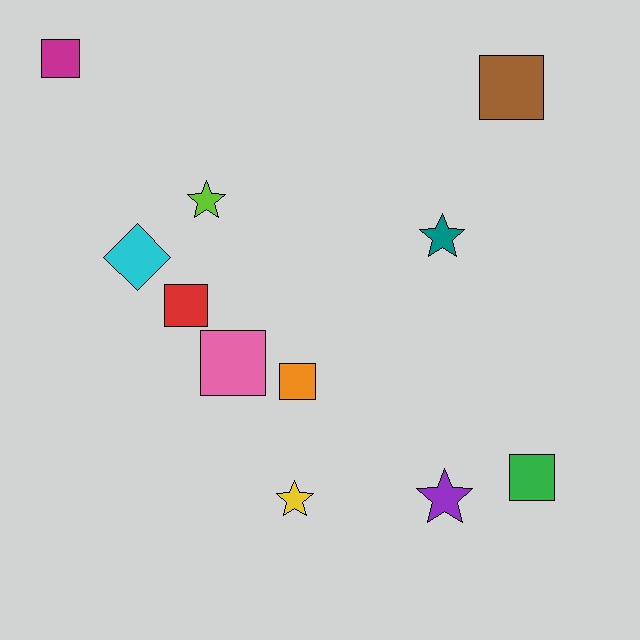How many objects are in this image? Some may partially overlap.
There are 11 objects.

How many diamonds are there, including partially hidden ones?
There is 1 diamond.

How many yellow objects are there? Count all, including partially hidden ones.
There is 1 yellow object.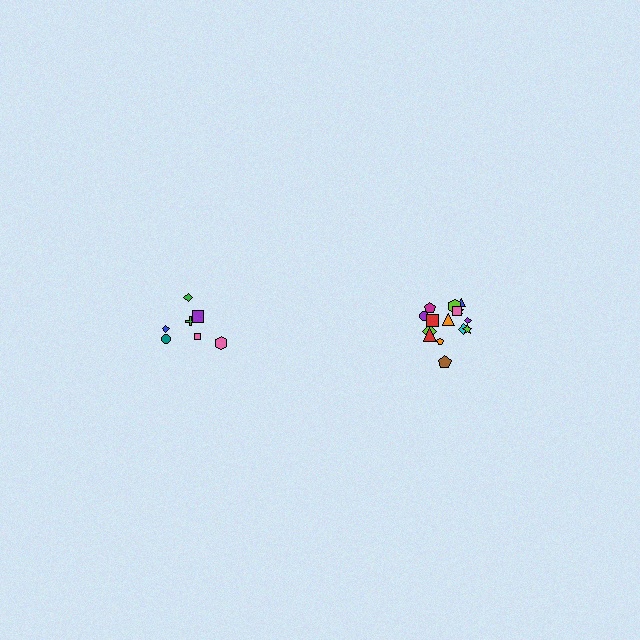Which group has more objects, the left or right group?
The right group.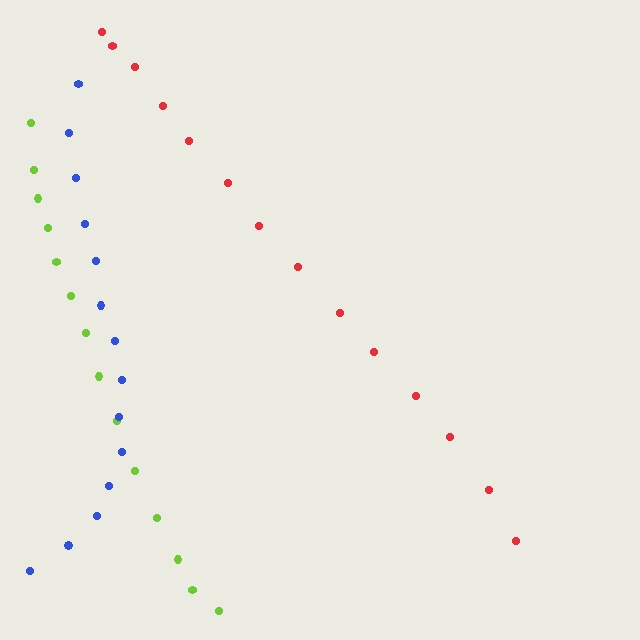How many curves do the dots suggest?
There are 3 distinct paths.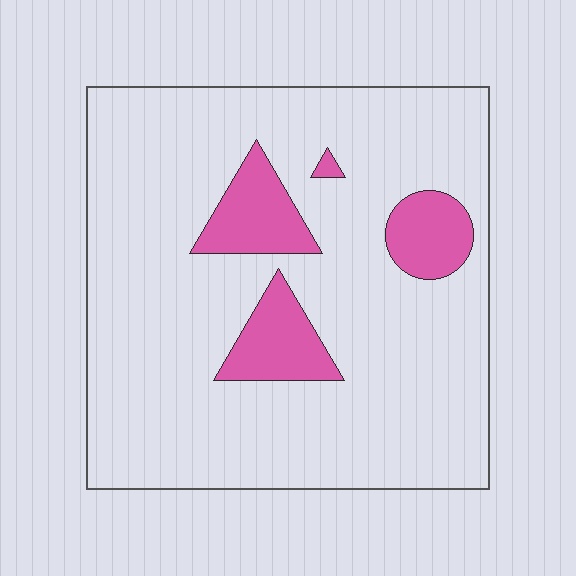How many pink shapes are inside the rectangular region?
4.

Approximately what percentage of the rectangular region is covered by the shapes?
Approximately 15%.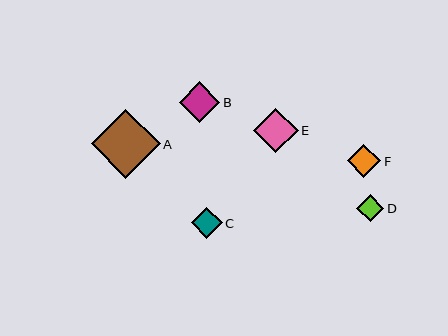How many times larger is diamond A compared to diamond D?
Diamond A is approximately 2.5 times the size of diamond D.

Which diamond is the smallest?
Diamond D is the smallest with a size of approximately 28 pixels.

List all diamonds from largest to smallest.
From largest to smallest: A, E, B, F, C, D.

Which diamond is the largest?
Diamond A is the largest with a size of approximately 69 pixels.